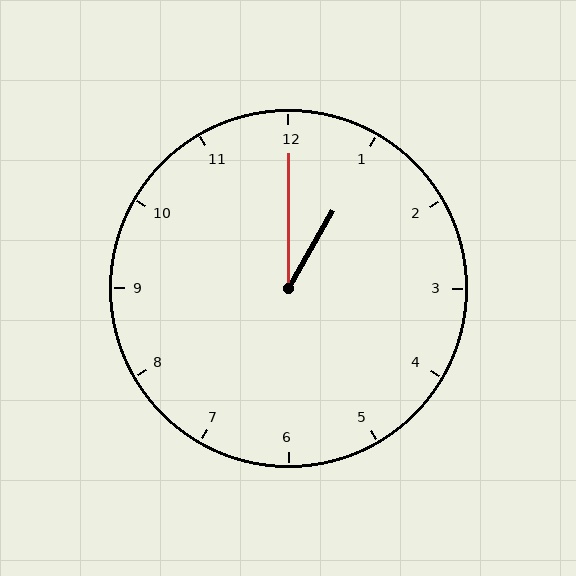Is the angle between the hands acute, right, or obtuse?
It is acute.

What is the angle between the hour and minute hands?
Approximately 30 degrees.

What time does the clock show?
1:00.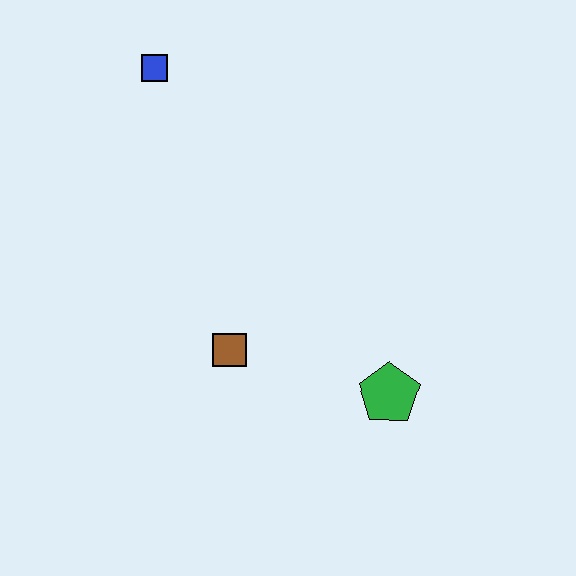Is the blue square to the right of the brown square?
No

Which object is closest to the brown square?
The green pentagon is closest to the brown square.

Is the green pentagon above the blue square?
No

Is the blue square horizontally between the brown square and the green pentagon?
No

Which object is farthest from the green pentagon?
The blue square is farthest from the green pentagon.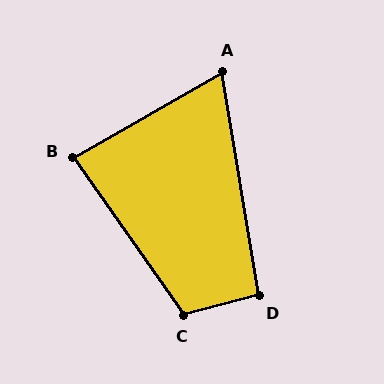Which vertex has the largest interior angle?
C, at approximately 110 degrees.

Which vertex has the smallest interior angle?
A, at approximately 70 degrees.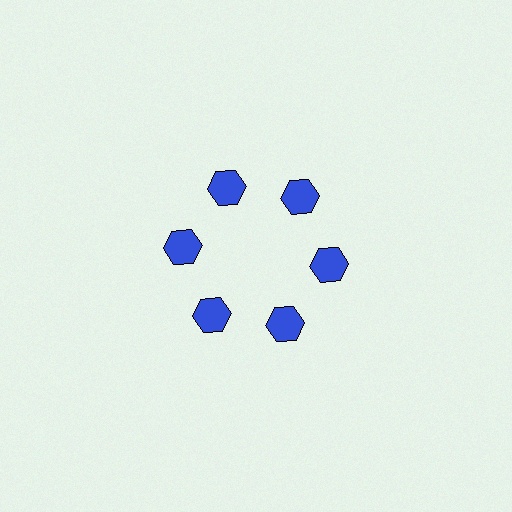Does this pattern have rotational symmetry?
Yes, this pattern has 6-fold rotational symmetry. It looks the same after rotating 60 degrees around the center.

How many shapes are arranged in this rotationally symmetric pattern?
There are 6 shapes, arranged in 6 groups of 1.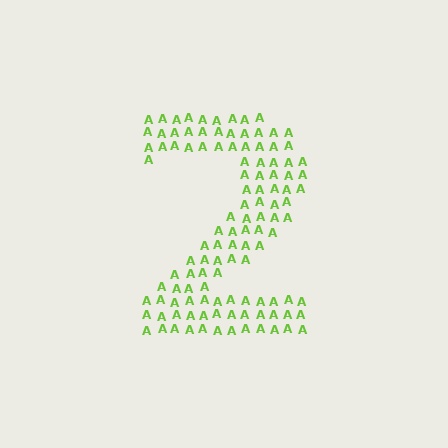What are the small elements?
The small elements are letter A's.